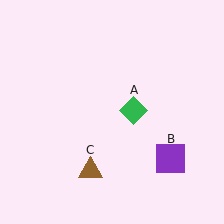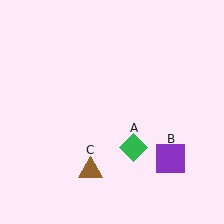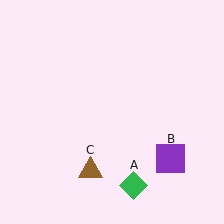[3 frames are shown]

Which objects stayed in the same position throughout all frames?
Purple square (object B) and brown triangle (object C) remained stationary.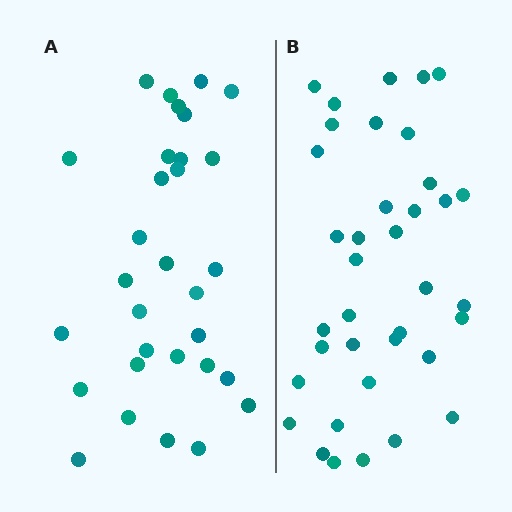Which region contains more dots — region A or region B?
Region B (the right region) has more dots.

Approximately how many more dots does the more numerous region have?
Region B has about 6 more dots than region A.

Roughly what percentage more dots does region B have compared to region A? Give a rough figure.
About 20% more.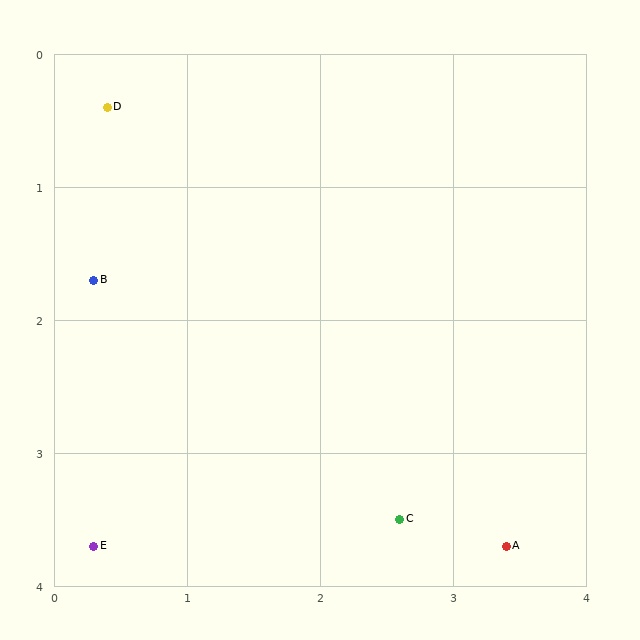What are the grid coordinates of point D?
Point D is at approximately (0.4, 0.4).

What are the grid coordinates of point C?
Point C is at approximately (2.6, 3.5).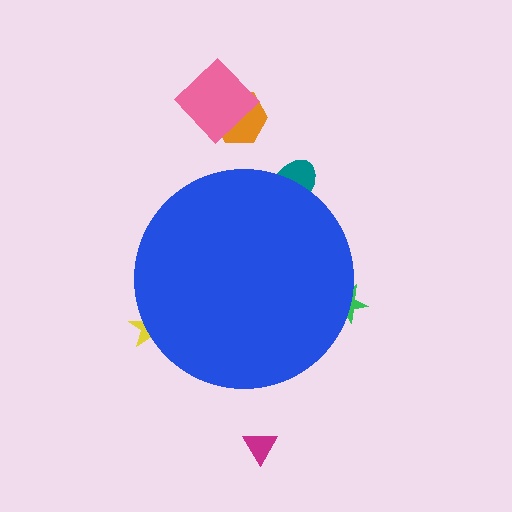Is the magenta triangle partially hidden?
No, the magenta triangle is fully visible.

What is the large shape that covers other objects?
A blue circle.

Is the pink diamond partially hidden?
No, the pink diamond is fully visible.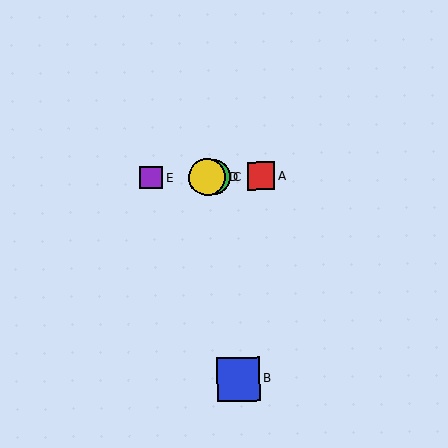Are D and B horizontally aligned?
No, D is at y≈177 and B is at y≈379.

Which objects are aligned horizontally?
Objects A, C, D, E are aligned horizontally.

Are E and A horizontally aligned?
Yes, both are at y≈178.